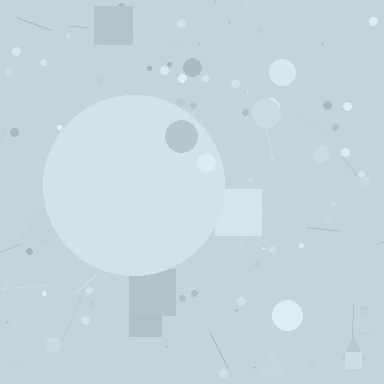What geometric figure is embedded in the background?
A circle is embedded in the background.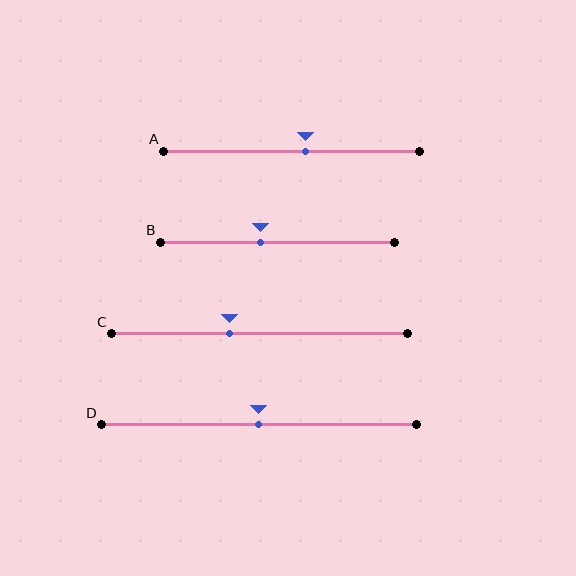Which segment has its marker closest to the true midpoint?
Segment D has its marker closest to the true midpoint.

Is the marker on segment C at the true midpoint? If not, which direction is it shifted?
No, the marker on segment C is shifted to the left by about 10% of the segment length.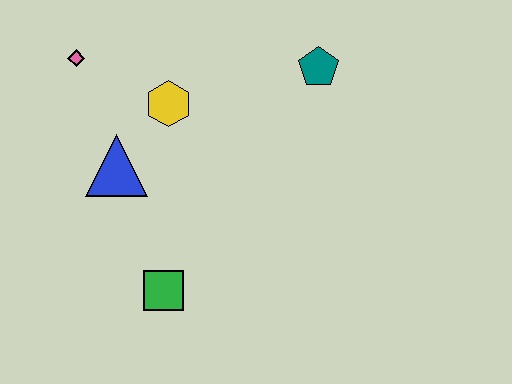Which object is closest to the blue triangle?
The yellow hexagon is closest to the blue triangle.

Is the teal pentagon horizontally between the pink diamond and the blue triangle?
No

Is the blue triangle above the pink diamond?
No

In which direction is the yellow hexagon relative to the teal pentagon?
The yellow hexagon is to the left of the teal pentagon.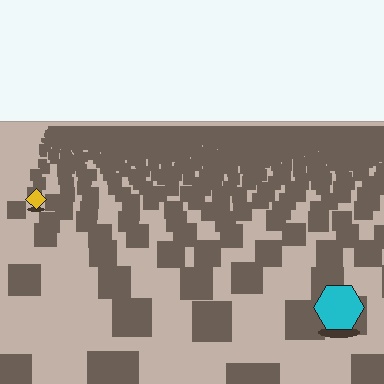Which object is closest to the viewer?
The cyan hexagon is closest. The texture marks near it are larger and more spread out.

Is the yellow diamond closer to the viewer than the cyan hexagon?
No. The cyan hexagon is closer — you can tell from the texture gradient: the ground texture is coarser near it.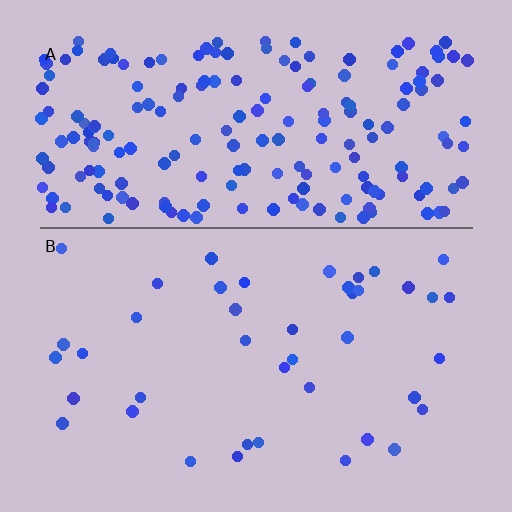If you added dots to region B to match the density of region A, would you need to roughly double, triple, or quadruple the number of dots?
Approximately quadruple.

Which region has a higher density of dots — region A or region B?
A (the top).